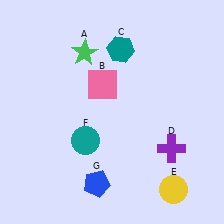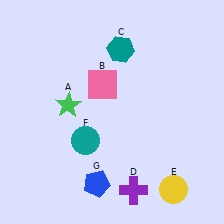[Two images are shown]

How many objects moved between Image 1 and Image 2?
2 objects moved between the two images.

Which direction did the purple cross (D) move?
The purple cross (D) moved down.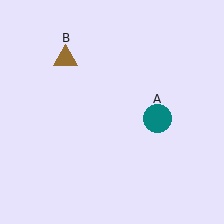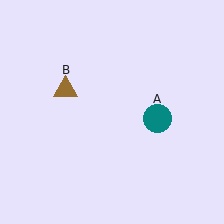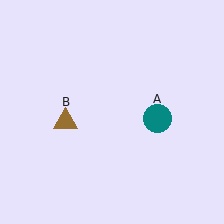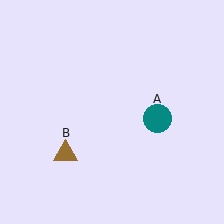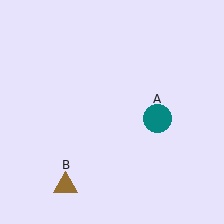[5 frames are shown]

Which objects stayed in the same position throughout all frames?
Teal circle (object A) remained stationary.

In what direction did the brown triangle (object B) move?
The brown triangle (object B) moved down.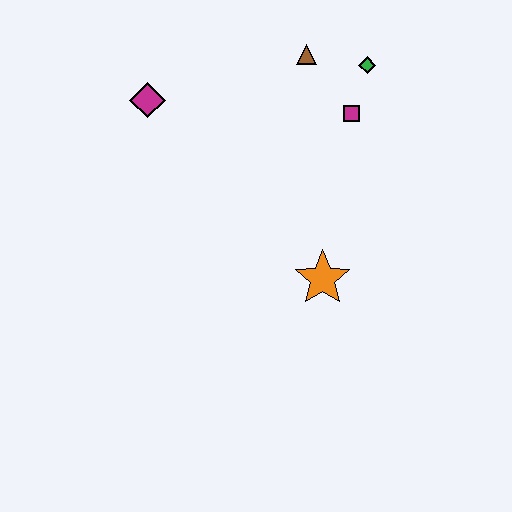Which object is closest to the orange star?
The magenta square is closest to the orange star.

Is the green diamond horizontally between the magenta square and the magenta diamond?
No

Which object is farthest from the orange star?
The magenta diamond is farthest from the orange star.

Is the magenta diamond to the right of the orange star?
No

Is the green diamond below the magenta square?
No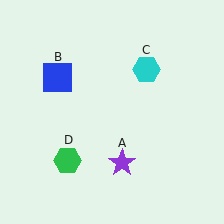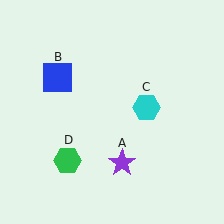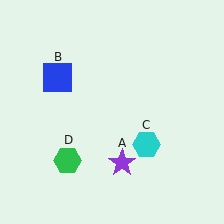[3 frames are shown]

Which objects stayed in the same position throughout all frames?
Purple star (object A) and blue square (object B) and green hexagon (object D) remained stationary.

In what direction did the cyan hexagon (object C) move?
The cyan hexagon (object C) moved down.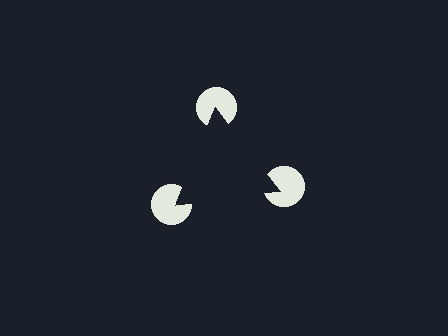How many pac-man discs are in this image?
There are 3 — one at each vertex of the illusory triangle.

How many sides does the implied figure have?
3 sides.